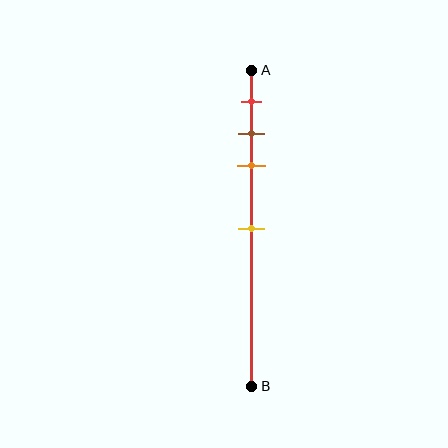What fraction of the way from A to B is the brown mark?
The brown mark is approximately 20% (0.2) of the way from A to B.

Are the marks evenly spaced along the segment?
No, the marks are not evenly spaced.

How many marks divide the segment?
There are 4 marks dividing the segment.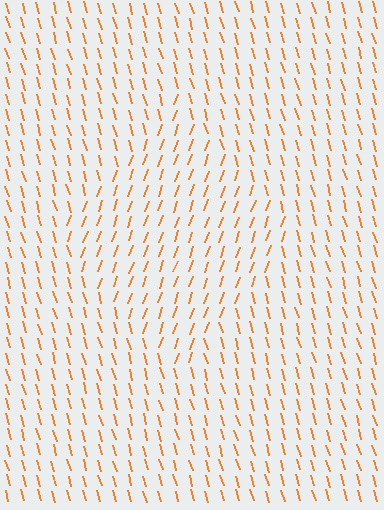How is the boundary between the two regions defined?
The boundary is defined purely by a change in line orientation (approximately 36 degrees difference). All lines are the same color and thickness.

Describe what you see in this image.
The image is filled with small orange line segments. A diamond region in the image has lines oriented differently from the surrounding lines, creating a visible texture boundary.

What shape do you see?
I see a diamond.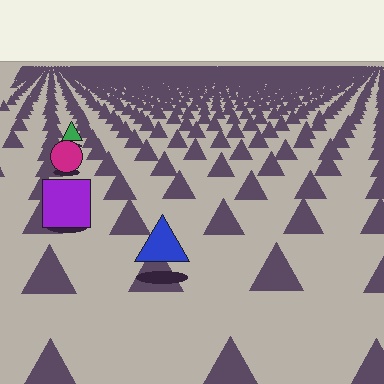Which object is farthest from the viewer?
The green triangle is farthest from the viewer. It appears smaller and the ground texture around it is denser.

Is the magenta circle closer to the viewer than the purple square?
No. The purple square is closer — you can tell from the texture gradient: the ground texture is coarser near it.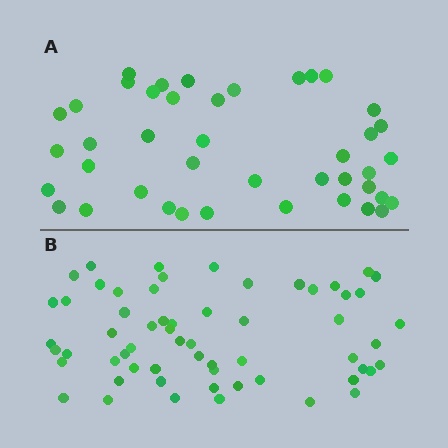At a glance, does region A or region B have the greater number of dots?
Region B (the bottom region) has more dots.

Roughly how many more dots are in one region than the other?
Region B has approximately 20 more dots than region A.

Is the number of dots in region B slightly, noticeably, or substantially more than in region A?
Region B has noticeably more, but not dramatically so. The ratio is roughly 1.4 to 1.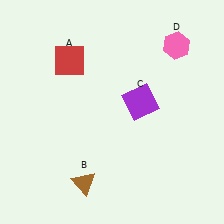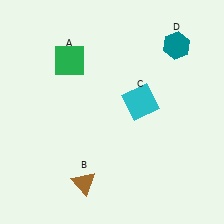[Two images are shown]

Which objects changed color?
A changed from red to green. C changed from purple to cyan. D changed from pink to teal.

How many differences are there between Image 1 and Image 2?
There are 3 differences between the two images.